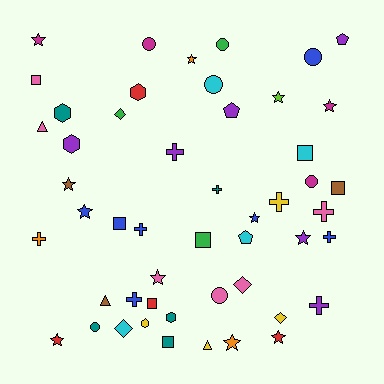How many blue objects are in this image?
There are 7 blue objects.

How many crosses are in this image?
There are 9 crosses.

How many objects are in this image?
There are 50 objects.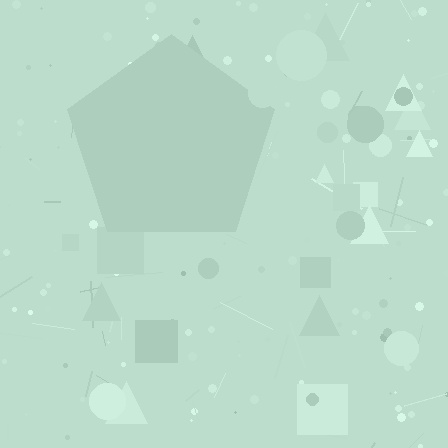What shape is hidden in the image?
A pentagon is hidden in the image.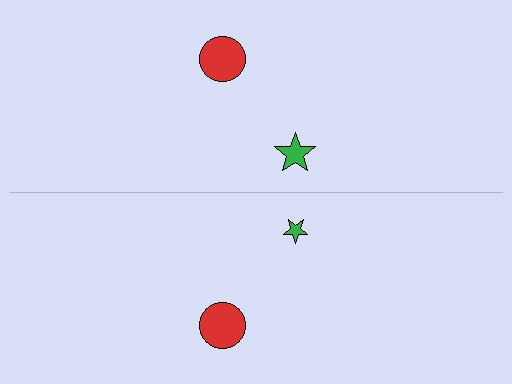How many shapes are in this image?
There are 4 shapes in this image.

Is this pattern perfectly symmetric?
No, the pattern is not perfectly symmetric. The green star on the bottom side has a different size than its mirror counterpart.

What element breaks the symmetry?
The green star on the bottom side has a different size than its mirror counterpart.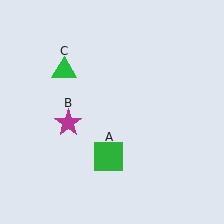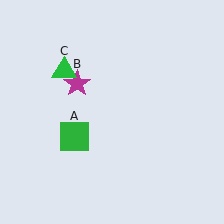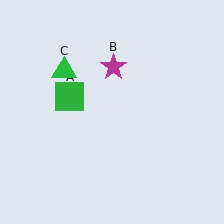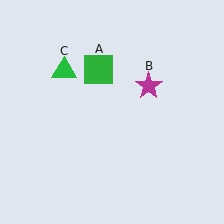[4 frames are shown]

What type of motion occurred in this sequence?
The green square (object A), magenta star (object B) rotated clockwise around the center of the scene.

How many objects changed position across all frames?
2 objects changed position: green square (object A), magenta star (object B).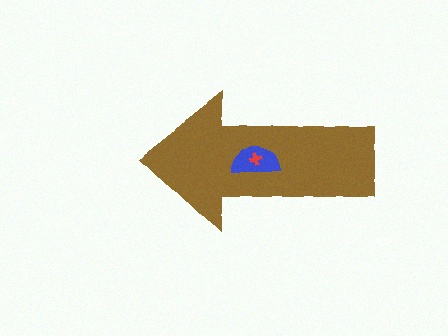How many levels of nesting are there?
3.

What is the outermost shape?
The brown arrow.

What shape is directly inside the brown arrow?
The blue semicircle.